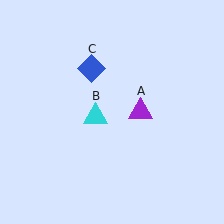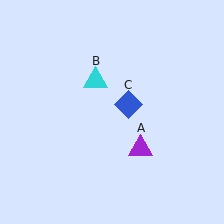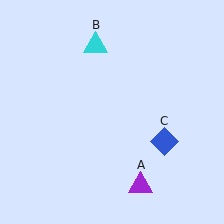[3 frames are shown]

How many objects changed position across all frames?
3 objects changed position: purple triangle (object A), cyan triangle (object B), blue diamond (object C).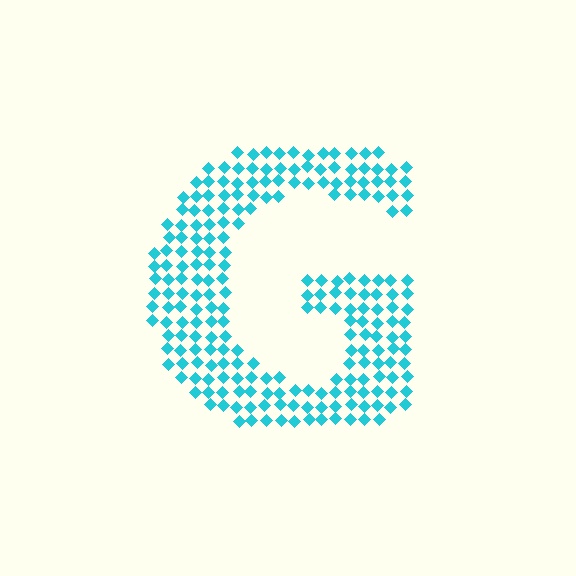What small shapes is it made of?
It is made of small diamonds.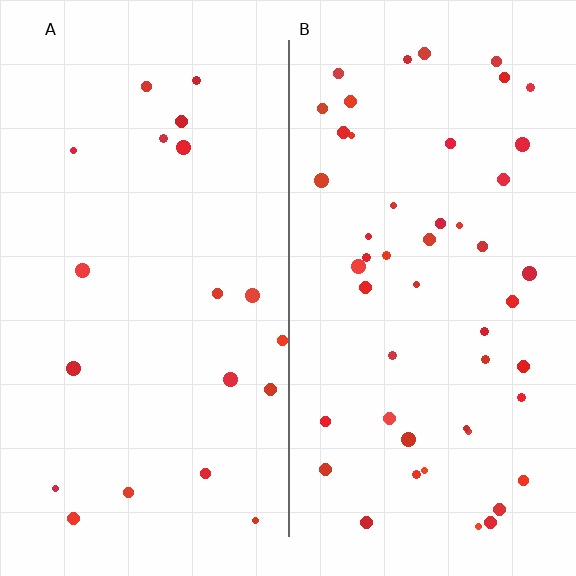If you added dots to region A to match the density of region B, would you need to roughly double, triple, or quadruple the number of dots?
Approximately triple.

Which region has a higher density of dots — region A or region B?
B (the right).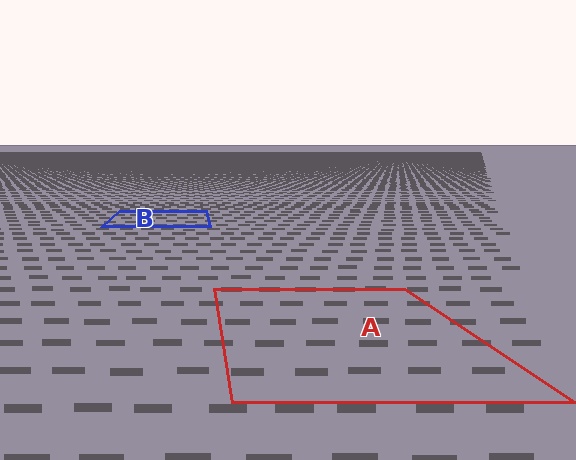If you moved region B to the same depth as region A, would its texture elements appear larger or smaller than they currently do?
They would appear larger. At a closer depth, the same texture elements are projected at a bigger on-screen size.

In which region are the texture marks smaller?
The texture marks are smaller in region B, because it is farther away.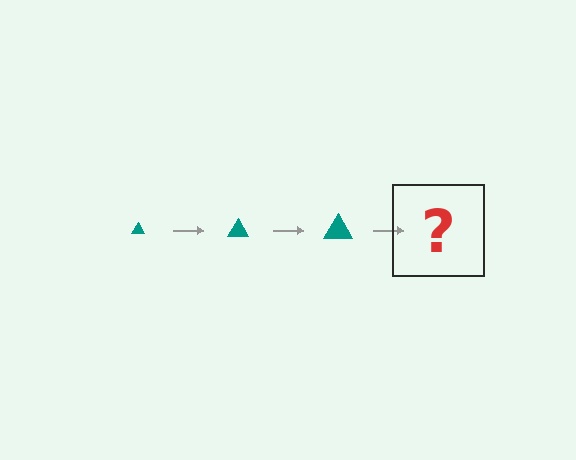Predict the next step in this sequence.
The next step is a teal triangle, larger than the previous one.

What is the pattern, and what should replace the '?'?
The pattern is that the triangle gets progressively larger each step. The '?' should be a teal triangle, larger than the previous one.